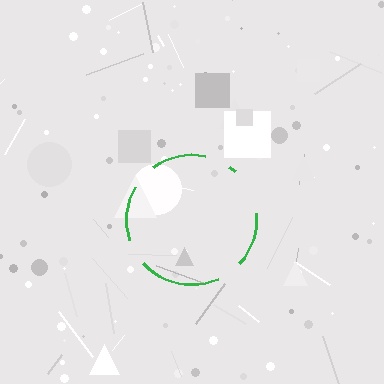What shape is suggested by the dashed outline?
The dashed outline suggests a circle.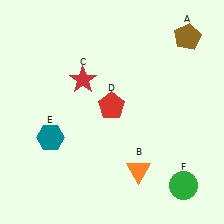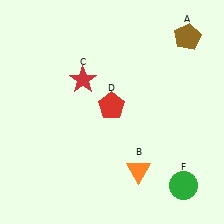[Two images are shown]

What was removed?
The teal hexagon (E) was removed in Image 2.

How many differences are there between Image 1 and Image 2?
There is 1 difference between the two images.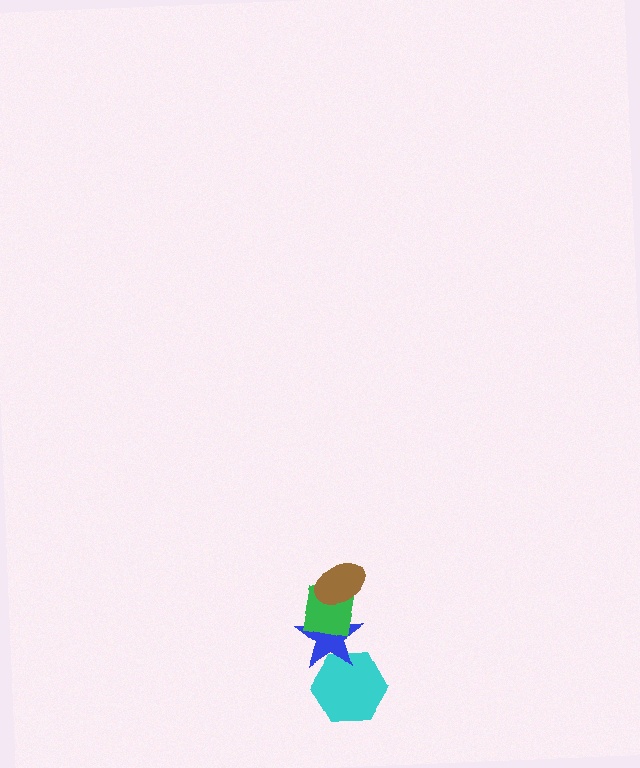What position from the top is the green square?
The green square is 2nd from the top.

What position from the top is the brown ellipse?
The brown ellipse is 1st from the top.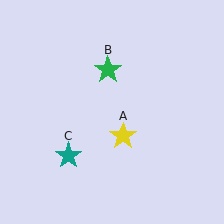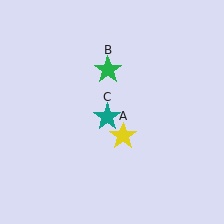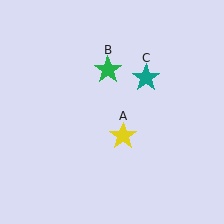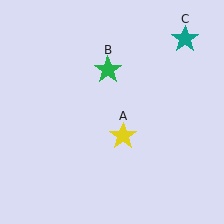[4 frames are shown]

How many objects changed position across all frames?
1 object changed position: teal star (object C).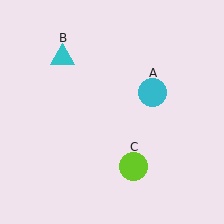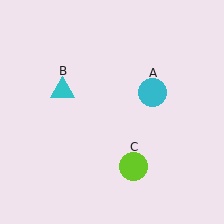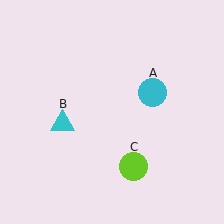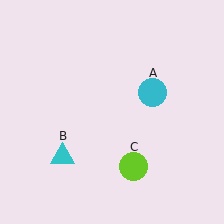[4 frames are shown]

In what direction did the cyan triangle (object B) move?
The cyan triangle (object B) moved down.